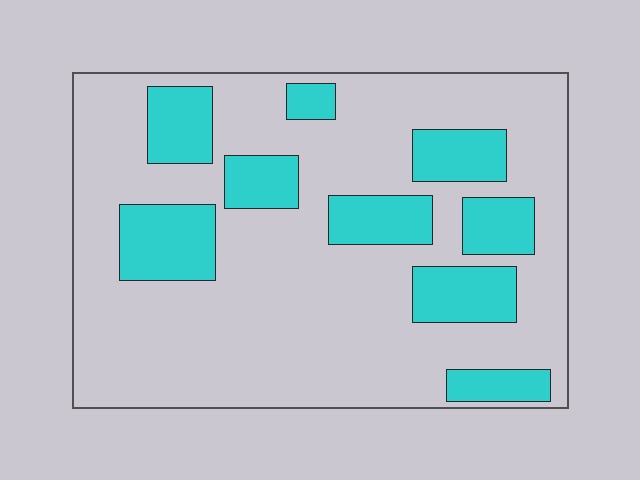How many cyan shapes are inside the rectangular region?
9.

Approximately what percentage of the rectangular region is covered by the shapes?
Approximately 25%.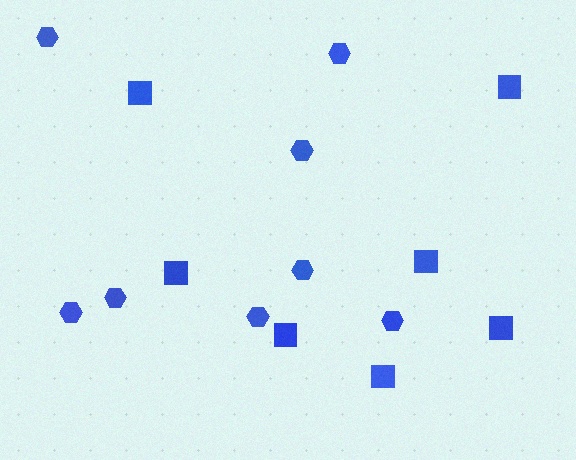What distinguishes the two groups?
There are 2 groups: one group of hexagons (8) and one group of squares (7).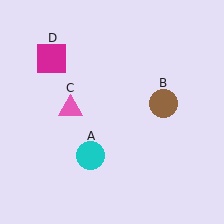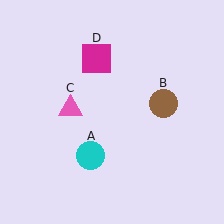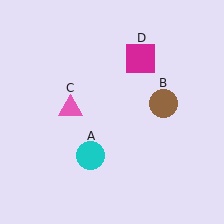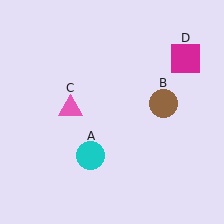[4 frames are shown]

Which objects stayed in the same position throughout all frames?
Cyan circle (object A) and brown circle (object B) and pink triangle (object C) remained stationary.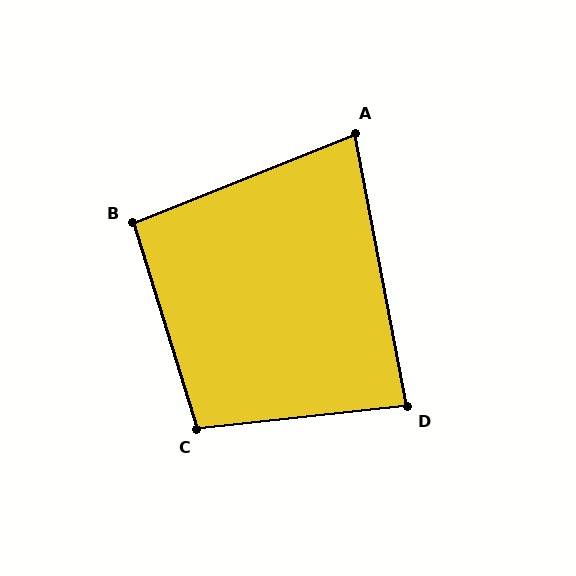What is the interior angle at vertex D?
Approximately 85 degrees (approximately right).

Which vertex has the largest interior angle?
C, at approximately 101 degrees.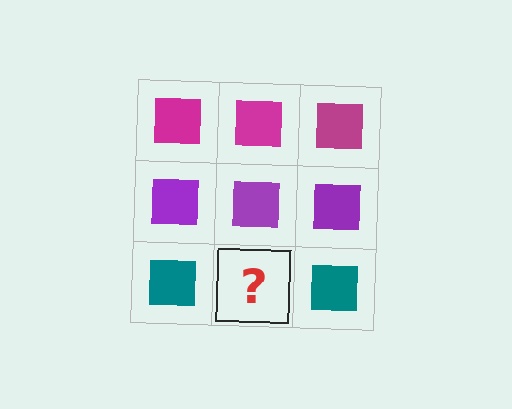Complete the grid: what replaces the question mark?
The question mark should be replaced with a teal square.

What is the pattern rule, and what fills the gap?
The rule is that each row has a consistent color. The gap should be filled with a teal square.